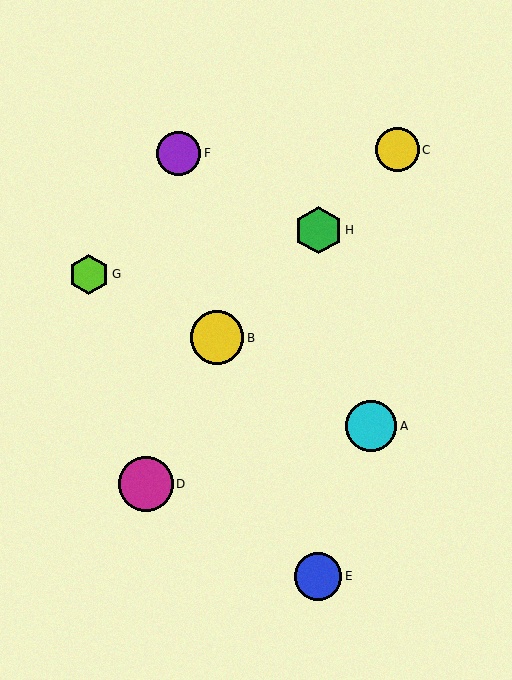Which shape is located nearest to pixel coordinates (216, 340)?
The yellow circle (labeled B) at (217, 338) is nearest to that location.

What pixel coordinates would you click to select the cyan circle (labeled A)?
Click at (371, 426) to select the cyan circle A.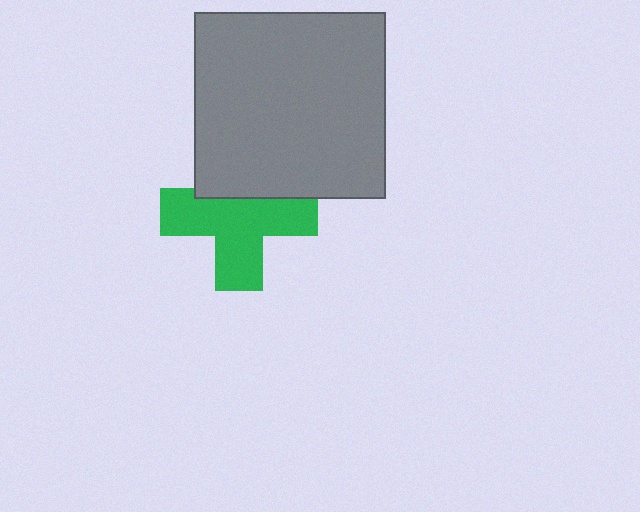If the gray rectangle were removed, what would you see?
You would see the complete green cross.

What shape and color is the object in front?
The object in front is a gray rectangle.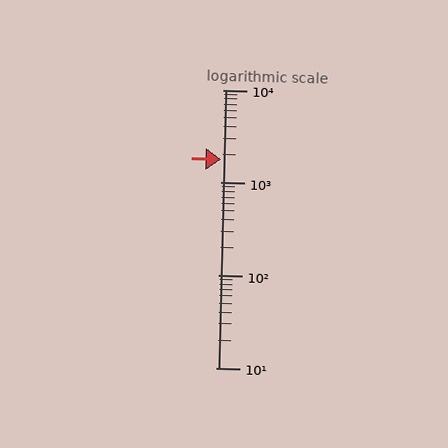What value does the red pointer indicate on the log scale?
The pointer indicates approximately 1800.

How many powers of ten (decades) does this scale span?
The scale spans 3 decades, from 10 to 10000.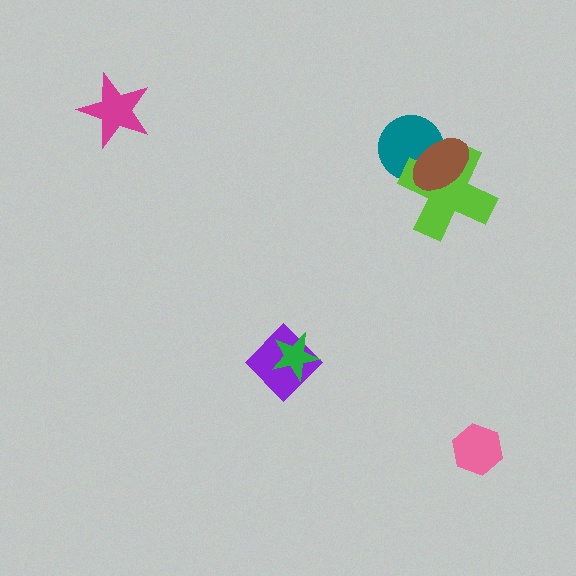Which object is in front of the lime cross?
The brown ellipse is in front of the lime cross.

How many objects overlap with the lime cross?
2 objects overlap with the lime cross.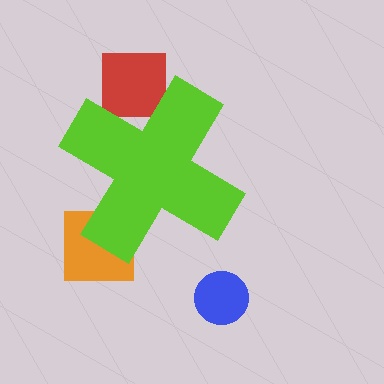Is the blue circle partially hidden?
No, the blue circle is fully visible.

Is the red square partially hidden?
Yes, the red square is partially hidden behind the lime cross.